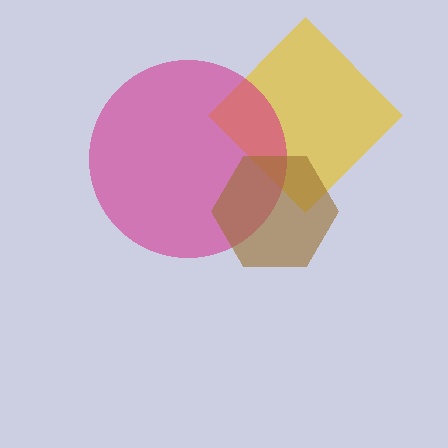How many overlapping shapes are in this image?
There are 3 overlapping shapes in the image.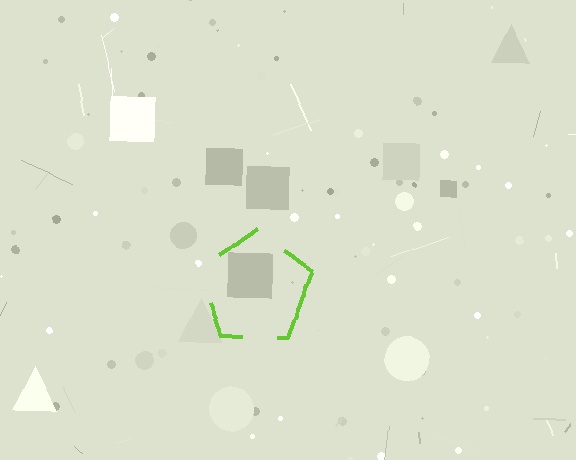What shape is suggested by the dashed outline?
The dashed outline suggests a pentagon.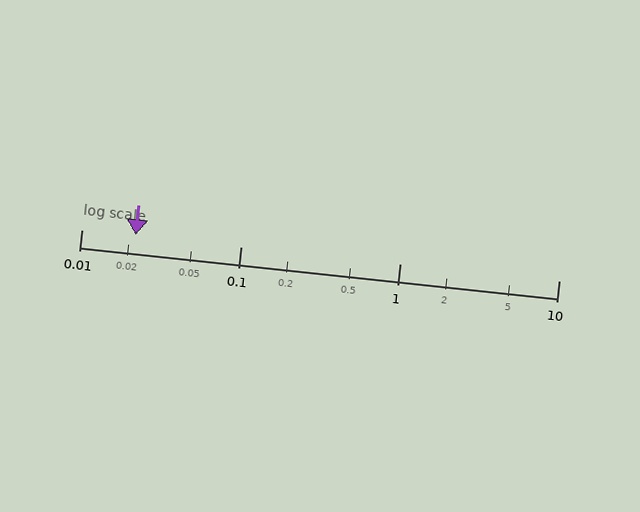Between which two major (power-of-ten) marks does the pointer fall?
The pointer is between 0.01 and 0.1.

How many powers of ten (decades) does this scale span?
The scale spans 3 decades, from 0.01 to 10.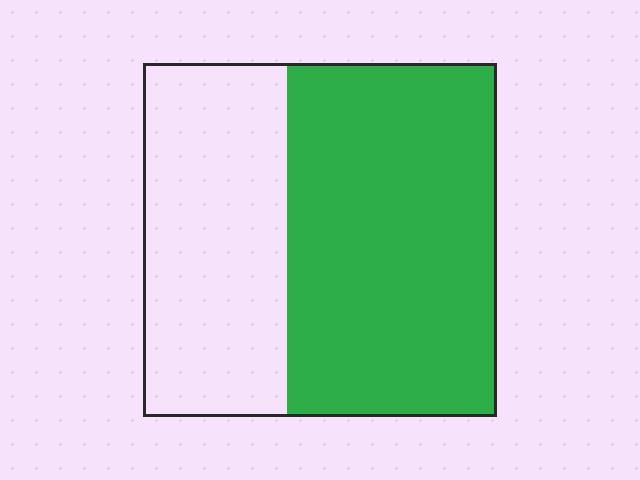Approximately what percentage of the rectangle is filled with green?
Approximately 60%.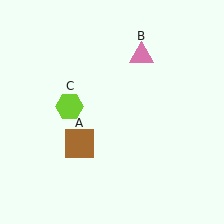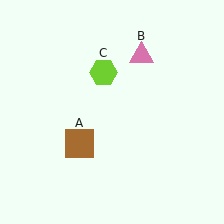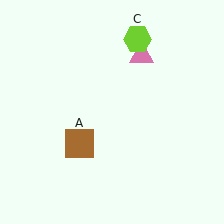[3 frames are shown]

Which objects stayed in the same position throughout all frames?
Brown square (object A) and pink triangle (object B) remained stationary.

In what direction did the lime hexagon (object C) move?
The lime hexagon (object C) moved up and to the right.